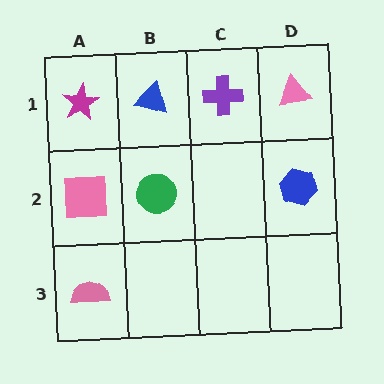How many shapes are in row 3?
1 shape.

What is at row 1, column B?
A blue triangle.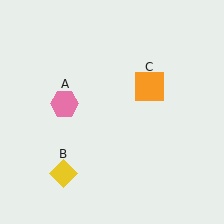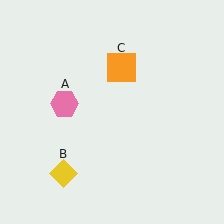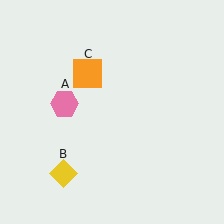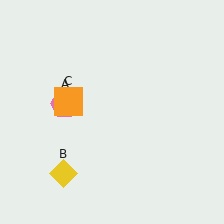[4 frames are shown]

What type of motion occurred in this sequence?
The orange square (object C) rotated counterclockwise around the center of the scene.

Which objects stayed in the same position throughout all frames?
Pink hexagon (object A) and yellow diamond (object B) remained stationary.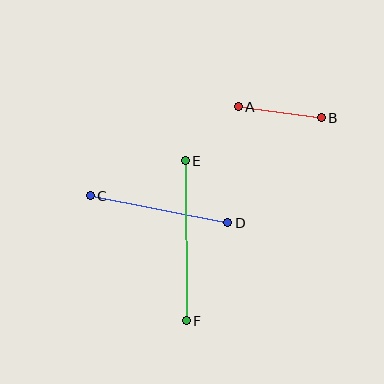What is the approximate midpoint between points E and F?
The midpoint is at approximately (186, 241) pixels.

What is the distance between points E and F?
The distance is approximately 160 pixels.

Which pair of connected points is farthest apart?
Points E and F are farthest apart.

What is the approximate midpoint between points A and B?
The midpoint is at approximately (280, 112) pixels.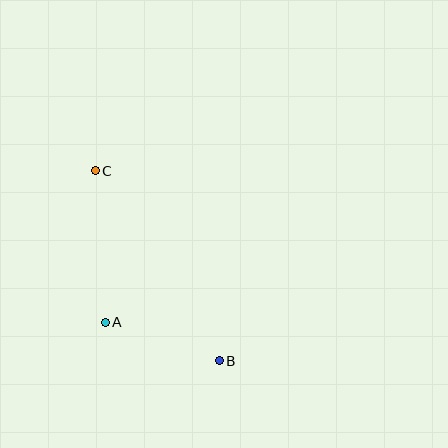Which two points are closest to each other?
Points A and B are closest to each other.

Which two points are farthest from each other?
Points B and C are farthest from each other.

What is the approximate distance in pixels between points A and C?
The distance between A and C is approximately 152 pixels.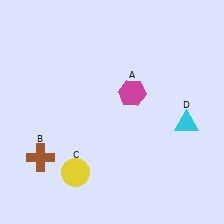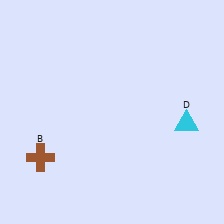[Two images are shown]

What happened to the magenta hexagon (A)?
The magenta hexagon (A) was removed in Image 2. It was in the top-right area of Image 1.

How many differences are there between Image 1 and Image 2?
There are 2 differences between the two images.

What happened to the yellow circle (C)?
The yellow circle (C) was removed in Image 2. It was in the bottom-left area of Image 1.